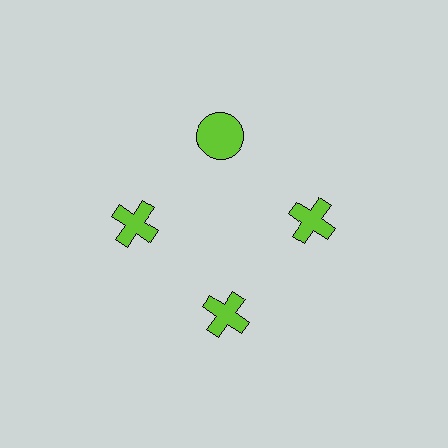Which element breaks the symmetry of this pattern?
The lime circle at roughly the 12 o'clock position breaks the symmetry. All other shapes are lime crosses.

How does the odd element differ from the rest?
It has a different shape: circle instead of cross.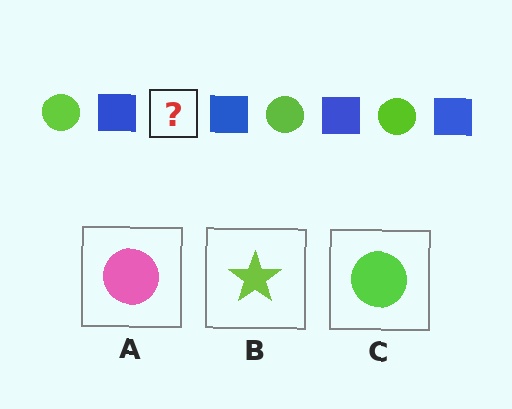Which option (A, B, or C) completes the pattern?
C.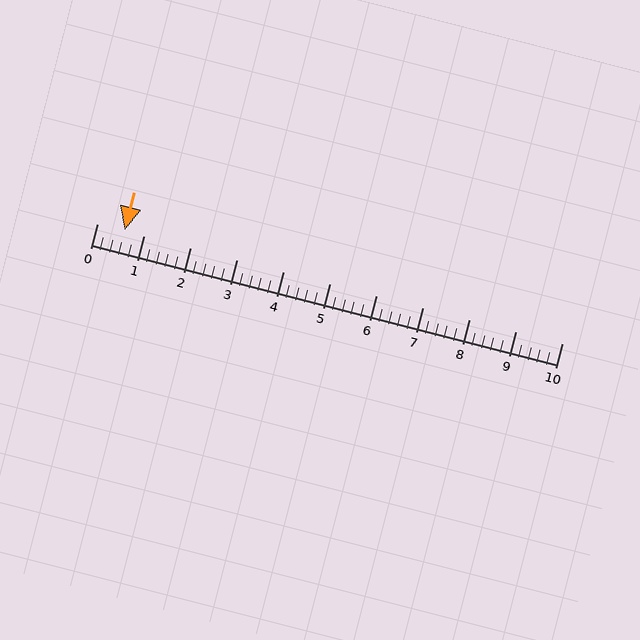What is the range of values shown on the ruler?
The ruler shows values from 0 to 10.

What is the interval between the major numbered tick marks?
The major tick marks are spaced 1 units apart.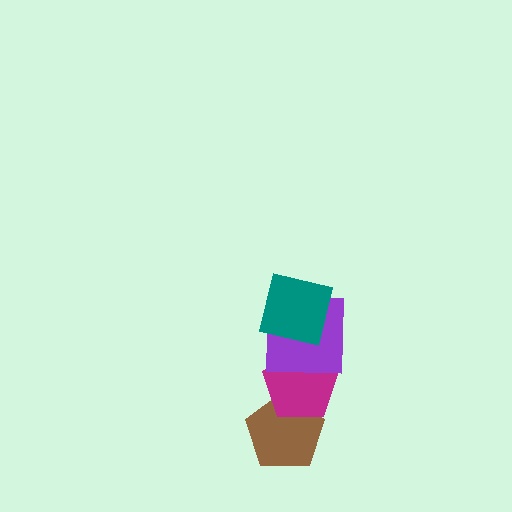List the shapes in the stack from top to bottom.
From top to bottom: the teal square, the purple square, the magenta pentagon, the brown pentagon.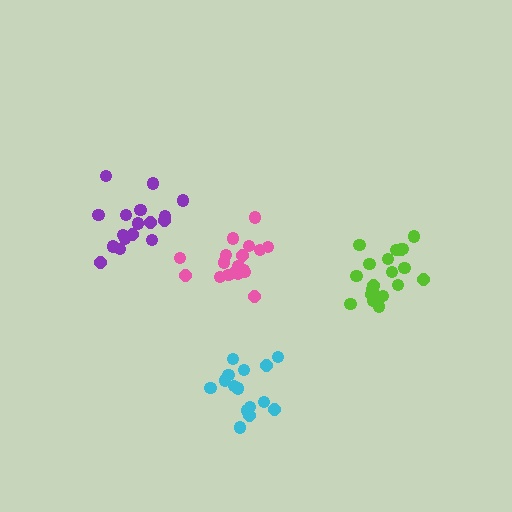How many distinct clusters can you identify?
There are 4 distinct clusters.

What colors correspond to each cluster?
The clusters are colored: purple, lime, pink, cyan.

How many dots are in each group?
Group 1: 17 dots, Group 2: 19 dots, Group 3: 19 dots, Group 4: 15 dots (70 total).